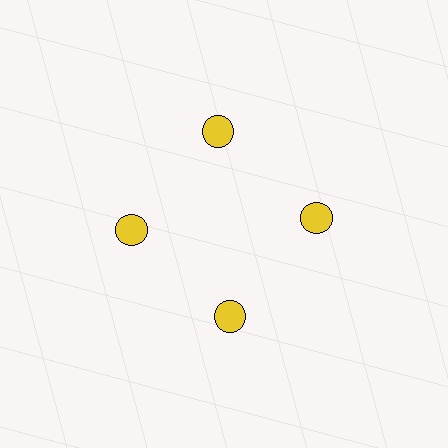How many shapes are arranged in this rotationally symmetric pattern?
There are 4 shapes, arranged in 4 groups of 1.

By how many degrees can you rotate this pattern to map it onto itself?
The pattern maps onto itself every 90 degrees of rotation.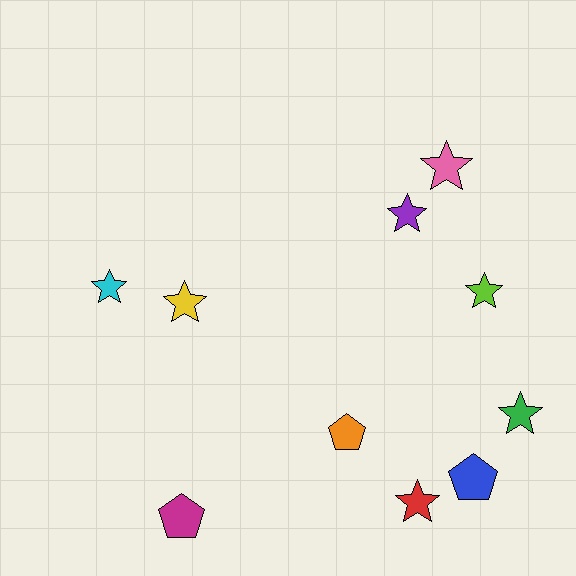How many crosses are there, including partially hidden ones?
There are no crosses.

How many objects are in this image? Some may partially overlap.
There are 10 objects.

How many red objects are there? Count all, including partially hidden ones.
There is 1 red object.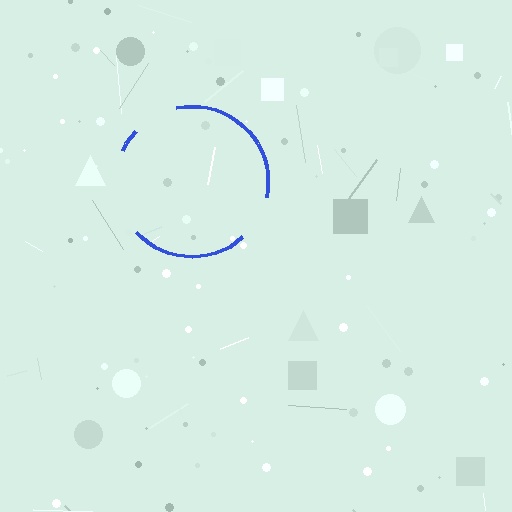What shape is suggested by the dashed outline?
The dashed outline suggests a circle.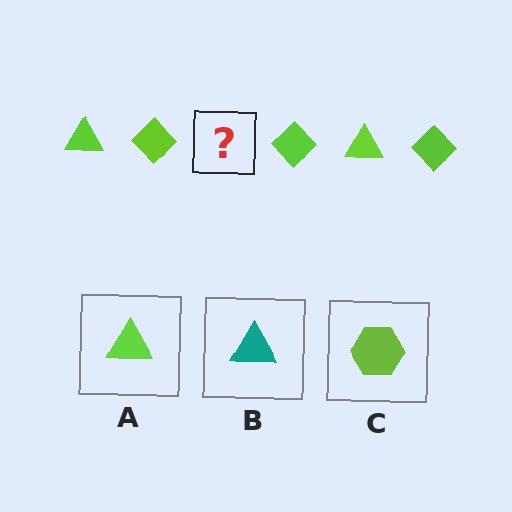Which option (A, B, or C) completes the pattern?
A.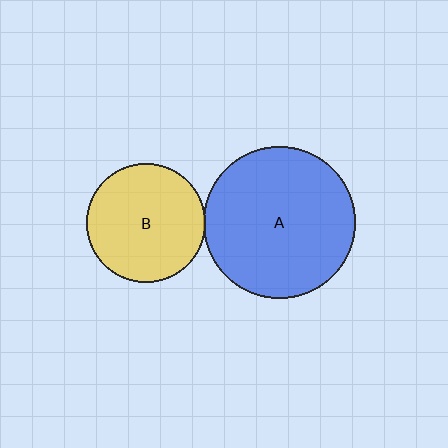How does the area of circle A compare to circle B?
Approximately 1.6 times.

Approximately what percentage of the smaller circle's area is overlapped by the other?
Approximately 5%.